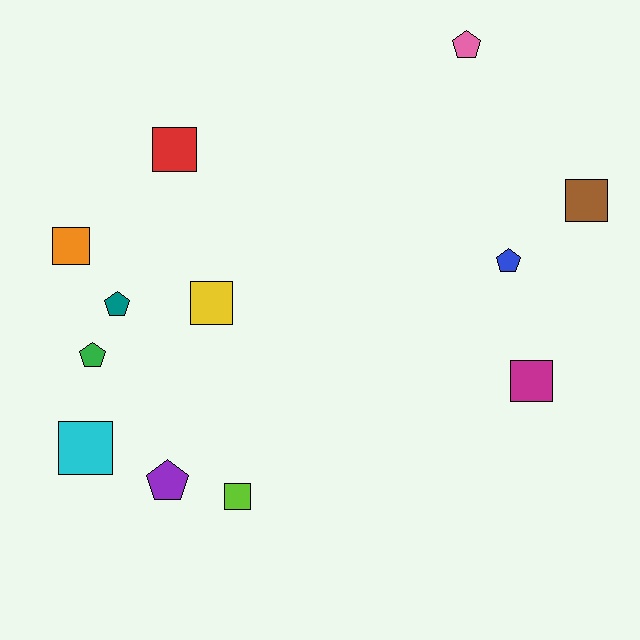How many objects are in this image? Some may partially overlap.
There are 12 objects.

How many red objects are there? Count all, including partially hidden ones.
There is 1 red object.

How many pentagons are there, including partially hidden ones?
There are 5 pentagons.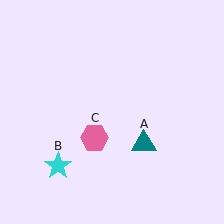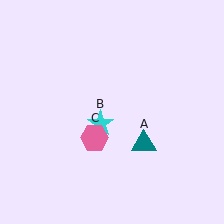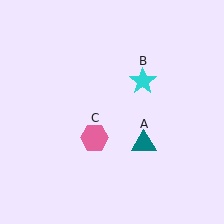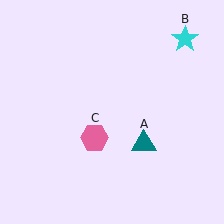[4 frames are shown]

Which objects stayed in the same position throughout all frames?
Teal triangle (object A) and pink hexagon (object C) remained stationary.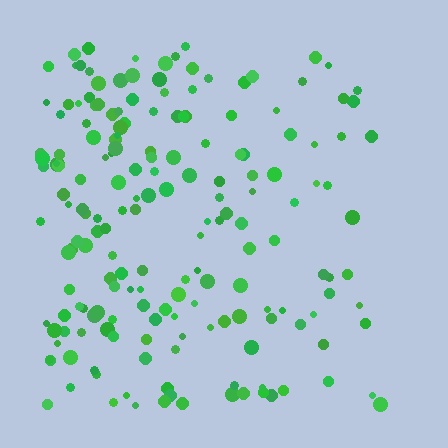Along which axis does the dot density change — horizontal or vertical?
Horizontal.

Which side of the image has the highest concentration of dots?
The left.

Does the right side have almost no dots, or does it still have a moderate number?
Still a moderate number, just noticeably fewer than the left.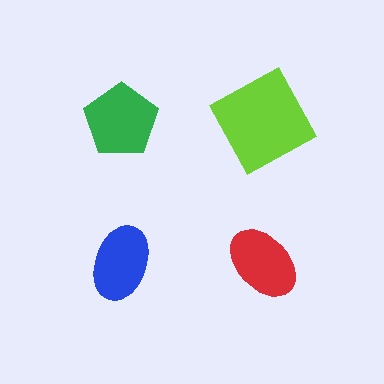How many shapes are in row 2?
2 shapes.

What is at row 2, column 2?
A red ellipse.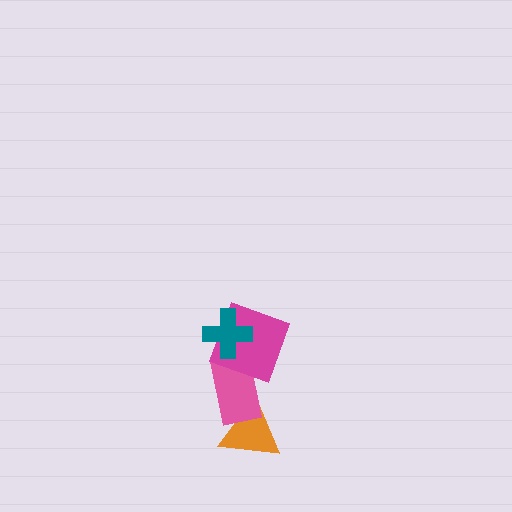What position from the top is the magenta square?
The magenta square is 2nd from the top.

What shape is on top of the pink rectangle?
The magenta square is on top of the pink rectangle.